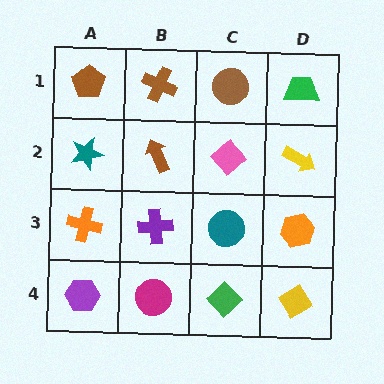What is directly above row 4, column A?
An orange cross.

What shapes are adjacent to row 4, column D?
An orange hexagon (row 3, column D), a green diamond (row 4, column C).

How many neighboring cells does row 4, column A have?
2.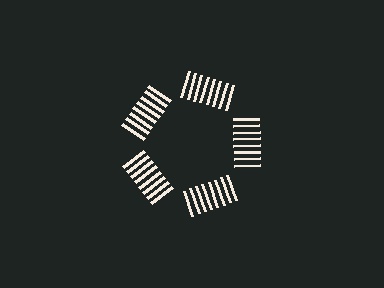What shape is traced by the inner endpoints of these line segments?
An illusory pentagon — the line segments terminate on its edges but no continuous stroke is drawn.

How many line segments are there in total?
40 — 8 along each of the 5 edges.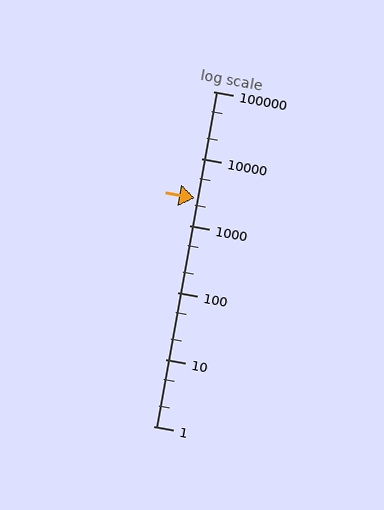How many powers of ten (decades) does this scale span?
The scale spans 5 decades, from 1 to 100000.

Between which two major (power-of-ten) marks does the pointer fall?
The pointer is between 1000 and 10000.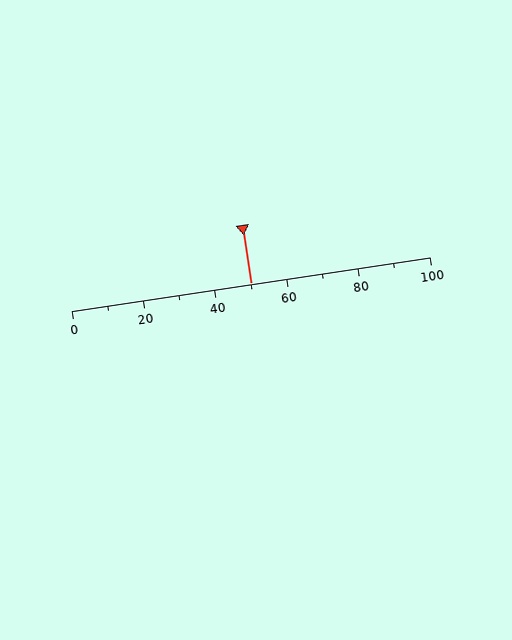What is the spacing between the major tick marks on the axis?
The major ticks are spaced 20 apart.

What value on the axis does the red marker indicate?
The marker indicates approximately 50.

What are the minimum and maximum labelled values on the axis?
The axis runs from 0 to 100.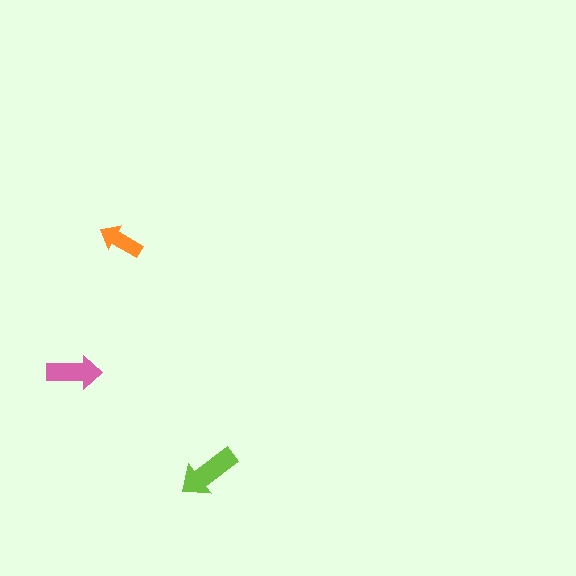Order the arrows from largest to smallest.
the lime one, the pink one, the orange one.